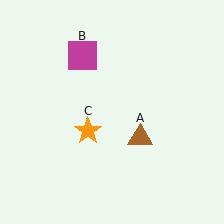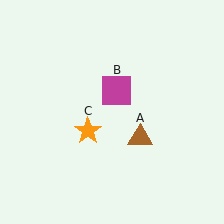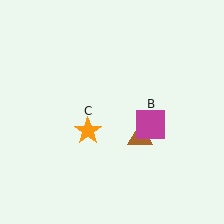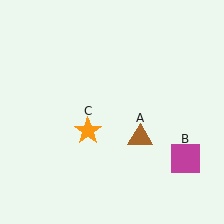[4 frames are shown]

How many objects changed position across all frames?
1 object changed position: magenta square (object B).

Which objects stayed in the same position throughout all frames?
Brown triangle (object A) and orange star (object C) remained stationary.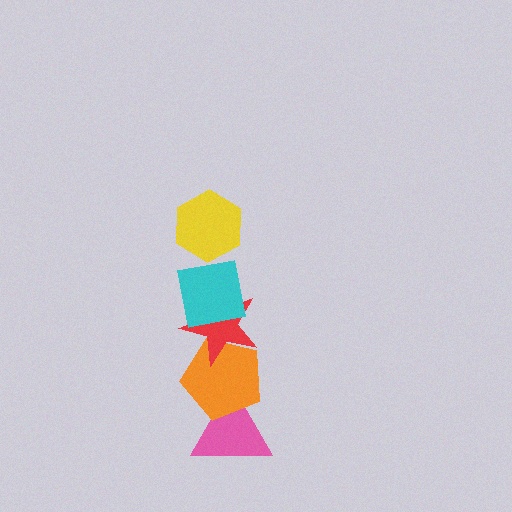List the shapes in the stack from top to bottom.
From top to bottom: the yellow hexagon, the cyan square, the red star, the orange pentagon, the pink triangle.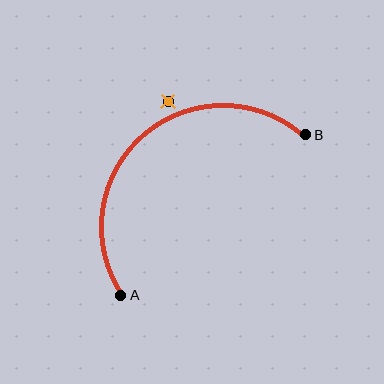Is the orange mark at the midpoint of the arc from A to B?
No — the orange mark does not lie on the arc at all. It sits slightly outside the curve.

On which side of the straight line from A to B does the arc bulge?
The arc bulges above and to the left of the straight line connecting A and B.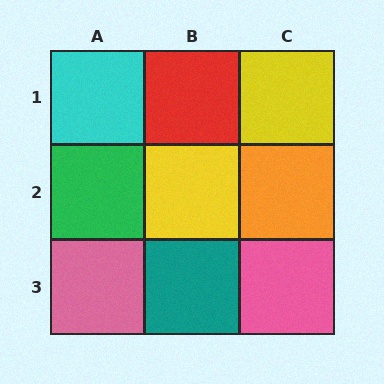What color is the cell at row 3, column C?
Pink.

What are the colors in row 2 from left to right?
Green, yellow, orange.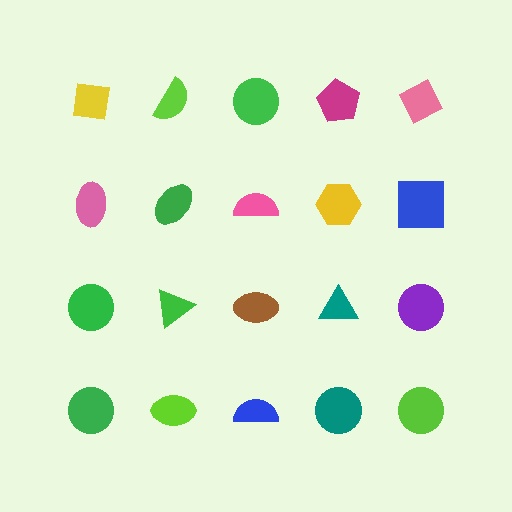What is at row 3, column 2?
A green triangle.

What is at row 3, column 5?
A purple circle.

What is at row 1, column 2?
A lime semicircle.